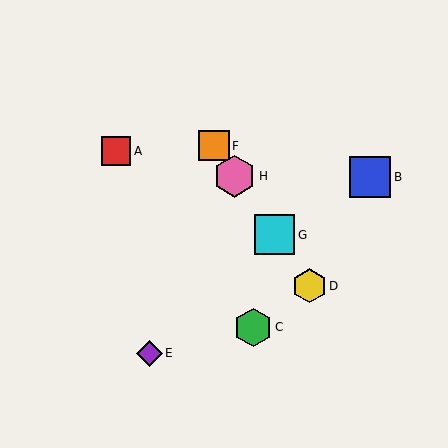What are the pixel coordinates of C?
Object C is at (253, 327).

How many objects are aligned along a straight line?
4 objects (D, F, G, H) are aligned along a straight line.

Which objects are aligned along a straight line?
Objects D, F, G, H are aligned along a straight line.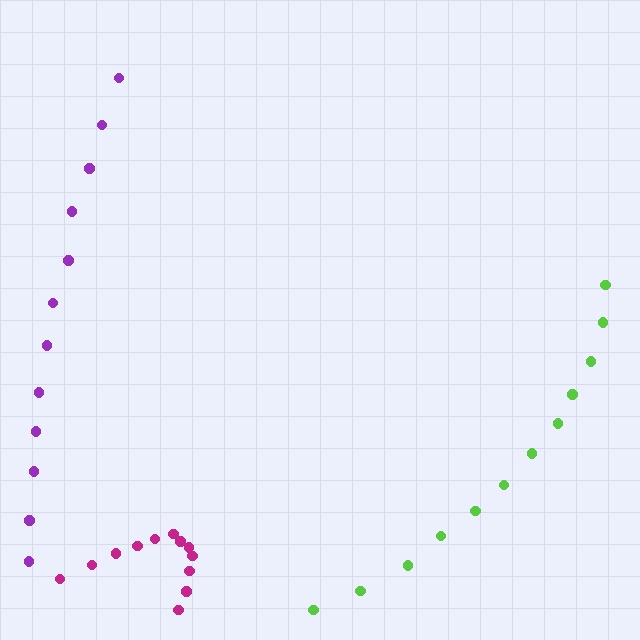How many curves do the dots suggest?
There are 3 distinct paths.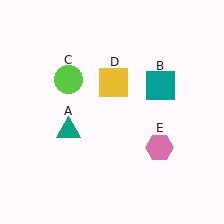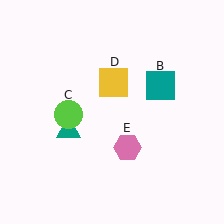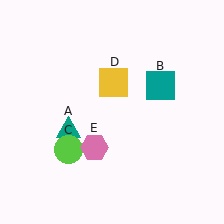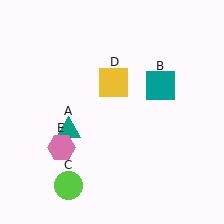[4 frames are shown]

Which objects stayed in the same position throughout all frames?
Teal triangle (object A) and teal square (object B) and yellow square (object D) remained stationary.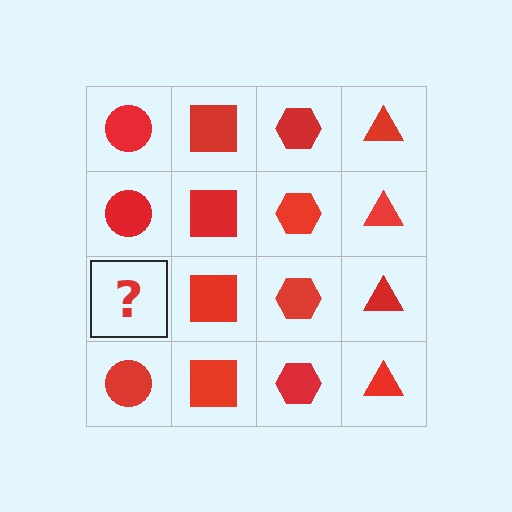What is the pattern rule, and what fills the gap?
The rule is that each column has a consistent shape. The gap should be filled with a red circle.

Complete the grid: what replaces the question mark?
The question mark should be replaced with a red circle.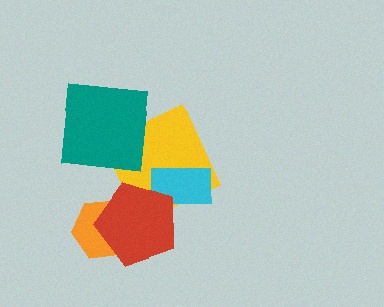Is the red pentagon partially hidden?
No, no other shape covers it.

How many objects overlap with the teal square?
1 object overlaps with the teal square.